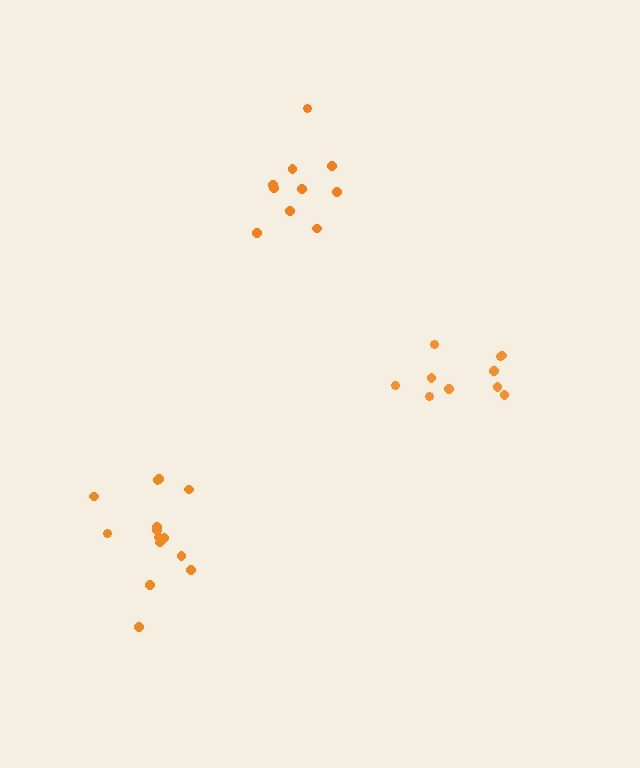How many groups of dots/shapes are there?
There are 3 groups.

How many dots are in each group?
Group 1: 14 dots, Group 2: 10 dots, Group 3: 10 dots (34 total).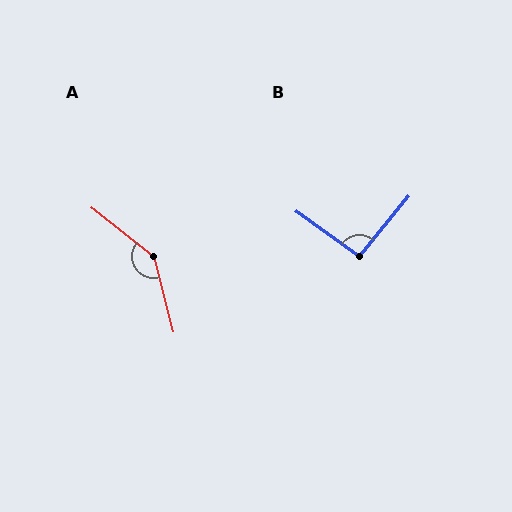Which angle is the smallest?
B, at approximately 94 degrees.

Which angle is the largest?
A, at approximately 143 degrees.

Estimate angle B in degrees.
Approximately 94 degrees.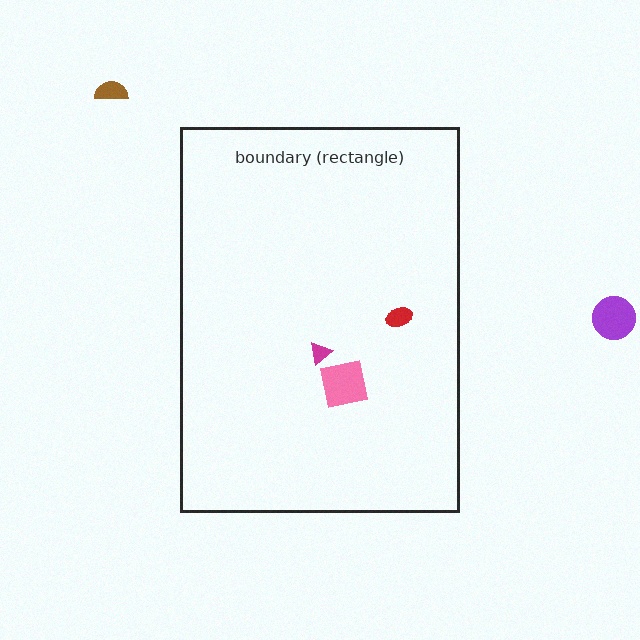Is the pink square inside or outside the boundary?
Inside.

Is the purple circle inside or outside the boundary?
Outside.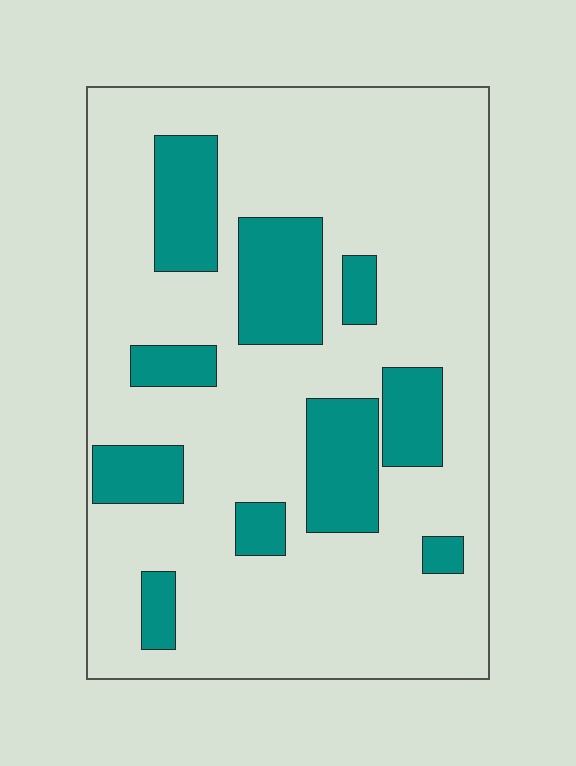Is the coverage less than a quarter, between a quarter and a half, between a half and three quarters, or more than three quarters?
Less than a quarter.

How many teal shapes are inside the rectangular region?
10.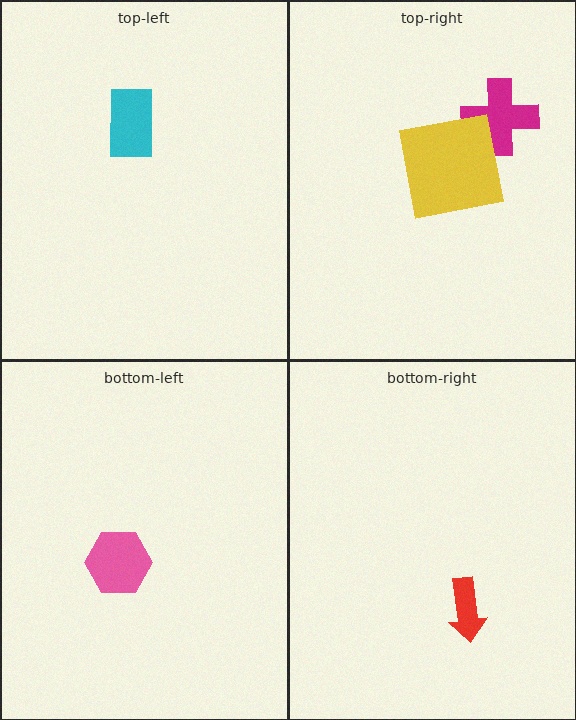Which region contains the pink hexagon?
The bottom-left region.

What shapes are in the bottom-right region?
The red arrow.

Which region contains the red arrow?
The bottom-right region.